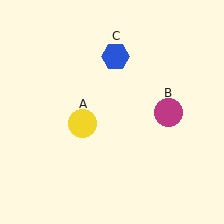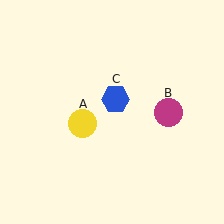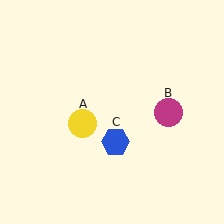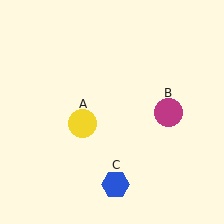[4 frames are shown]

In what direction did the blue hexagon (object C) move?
The blue hexagon (object C) moved down.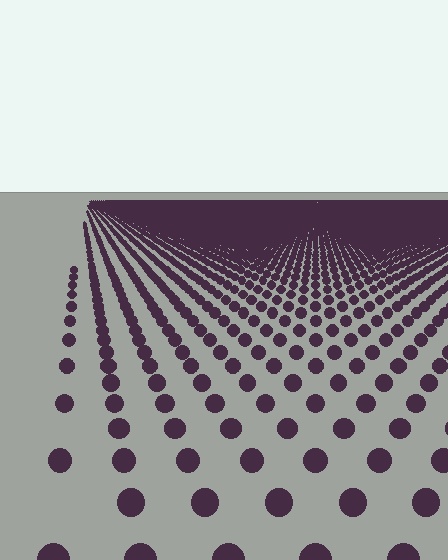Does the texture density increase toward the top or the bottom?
Density increases toward the top.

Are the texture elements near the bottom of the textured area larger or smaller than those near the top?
Larger. Near the bottom, elements are closer to the viewer and appear at a bigger on-screen size.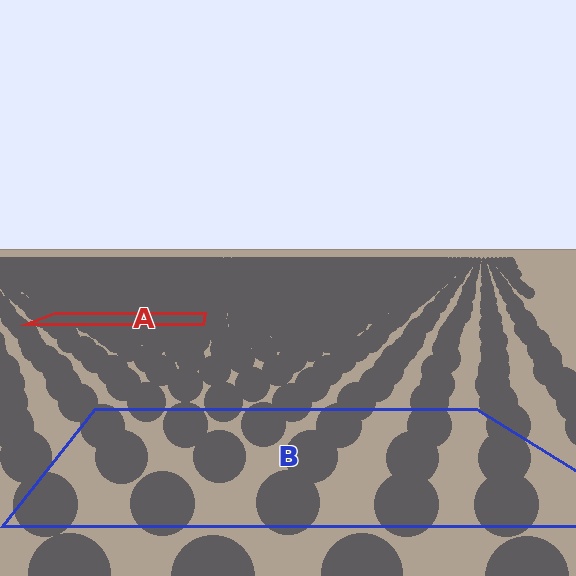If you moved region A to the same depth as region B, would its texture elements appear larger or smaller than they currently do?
They would appear larger. At a closer depth, the same texture elements are projected at a bigger on-screen size.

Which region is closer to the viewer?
Region B is closer. The texture elements there are larger and more spread out.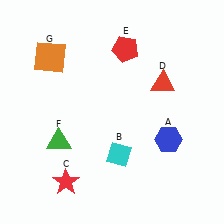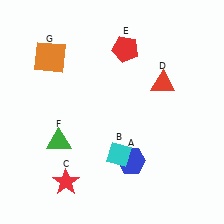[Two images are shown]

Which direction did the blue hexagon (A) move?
The blue hexagon (A) moved left.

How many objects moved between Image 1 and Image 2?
1 object moved between the two images.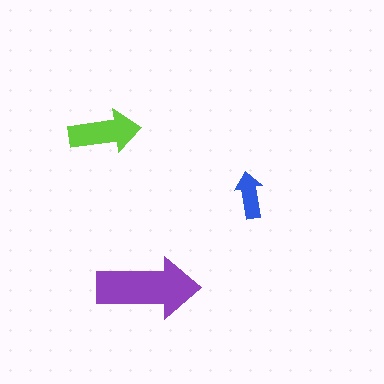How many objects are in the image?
There are 3 objects in the image.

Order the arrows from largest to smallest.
the purple one, the lime one, the blue one.